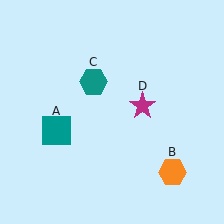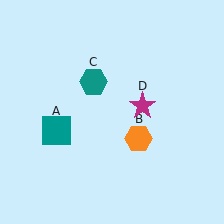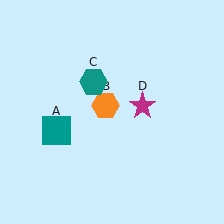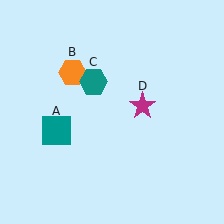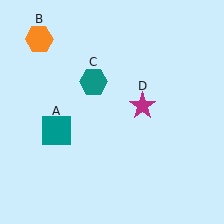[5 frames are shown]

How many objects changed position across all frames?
1 object changed position: orange hexagon (object B).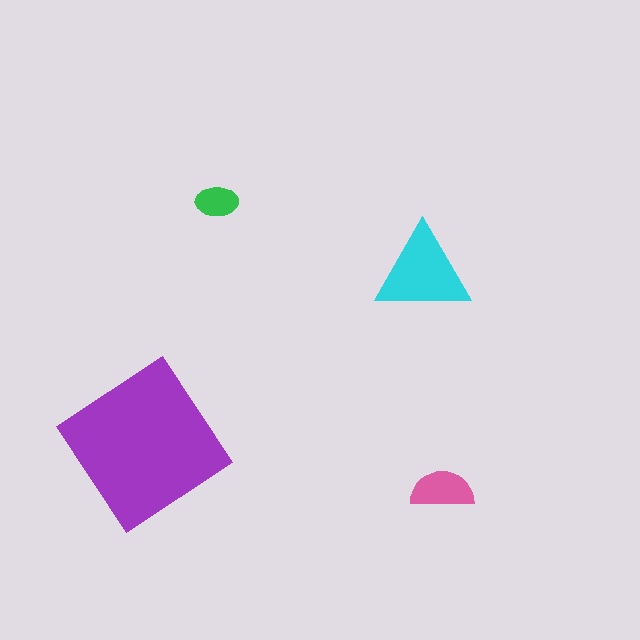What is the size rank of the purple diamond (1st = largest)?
1st.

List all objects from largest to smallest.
The purple diamond, the cyan triangle, the pink semicircle, the green ellipse.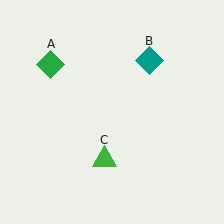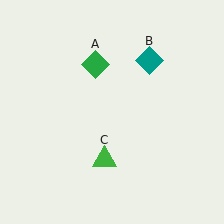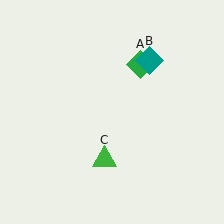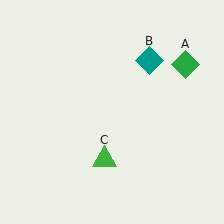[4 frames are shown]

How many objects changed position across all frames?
1 object changed position: green diamond (object A).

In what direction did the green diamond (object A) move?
The green diamond (object A) moved right.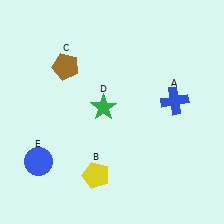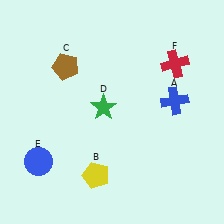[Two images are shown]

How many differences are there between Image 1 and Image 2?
There is 1 difference between the two images.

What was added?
A red cross (F) was added in Image 2.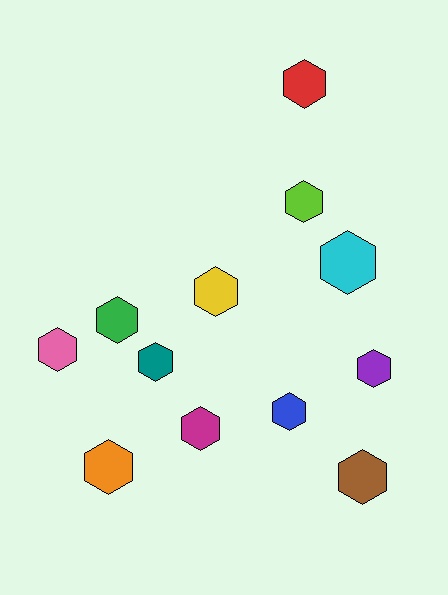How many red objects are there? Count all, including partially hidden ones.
There is 1 red object.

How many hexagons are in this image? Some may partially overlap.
There are 12 hexagons.